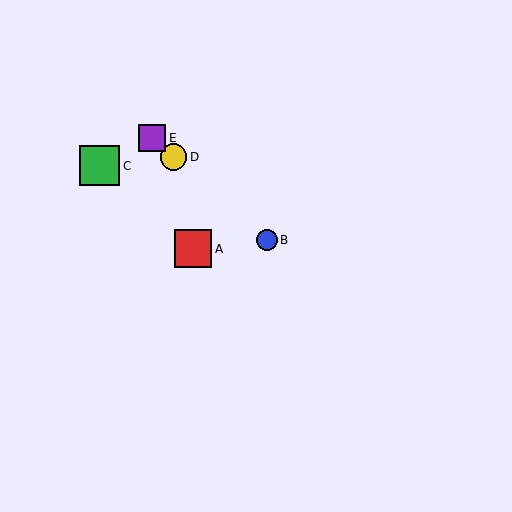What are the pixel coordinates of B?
Object B is at (267, 240).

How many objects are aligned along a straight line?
3 objects (B, D, E) are aligned along a straight line.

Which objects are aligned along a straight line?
Objects B, D, E are aligned along a straight line.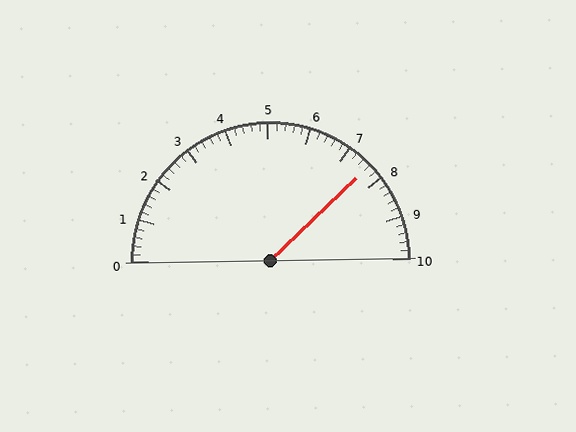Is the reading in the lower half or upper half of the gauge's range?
The reading is in the upper half of the range (0 to 10).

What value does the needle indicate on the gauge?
The needle indicates approximately 7.6.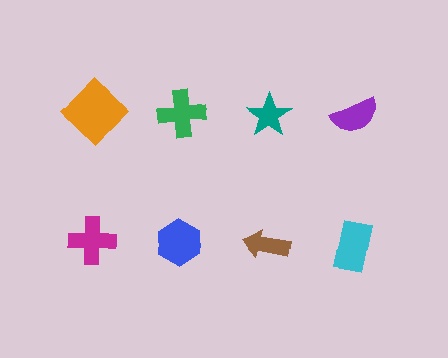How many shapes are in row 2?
4 shapes.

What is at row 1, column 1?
An orange diamond.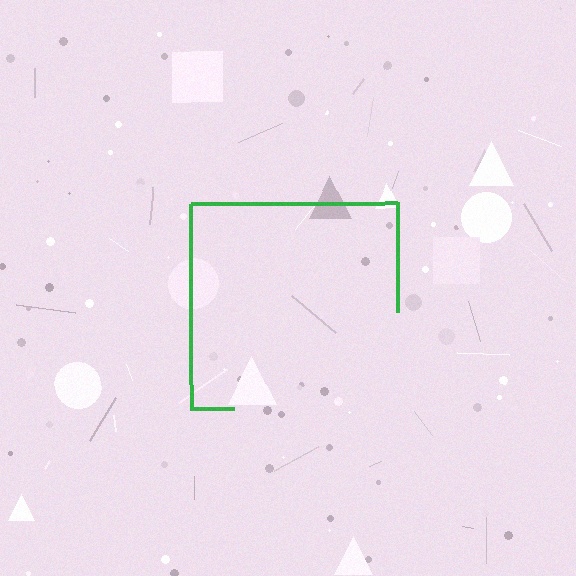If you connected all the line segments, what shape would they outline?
They would outline a square.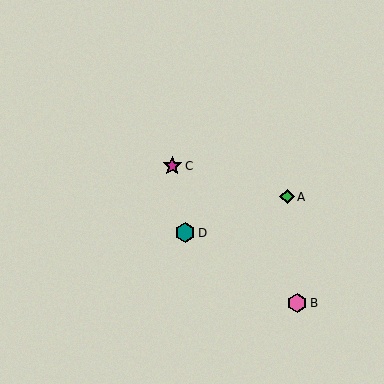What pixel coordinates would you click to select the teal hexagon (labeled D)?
Click at (185, 233) to select the teal hexagon D.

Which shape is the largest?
The teal hexagon (labeled D) is the largest.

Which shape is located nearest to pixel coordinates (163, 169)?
The magenta star (labeled C) at (172, 166) is nearest to that location.